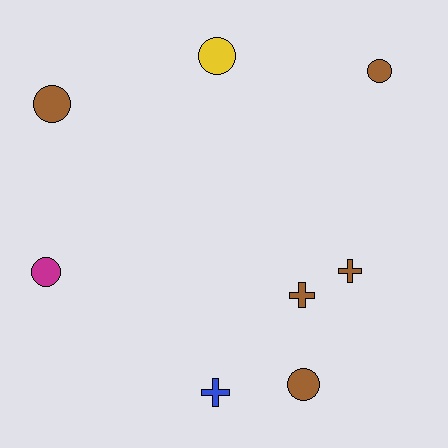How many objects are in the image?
There are 8 objects.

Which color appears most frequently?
Brown, with 5 objects.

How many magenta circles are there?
There is 1 magenta circle.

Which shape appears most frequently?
Circle, with 5 objects.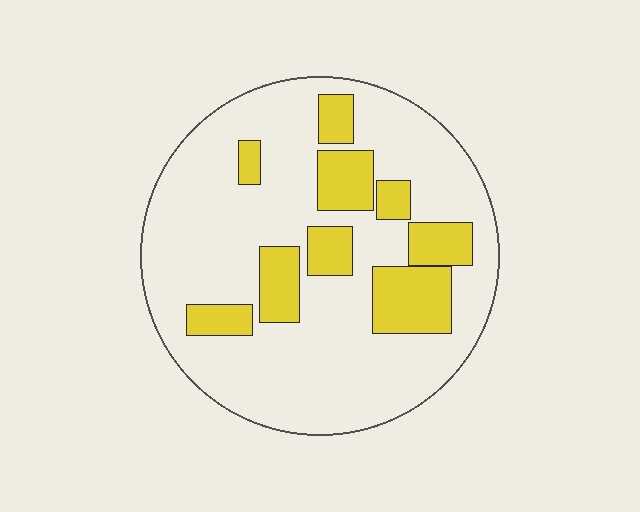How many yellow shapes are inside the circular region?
9.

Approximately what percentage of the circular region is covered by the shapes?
Approximately 25%.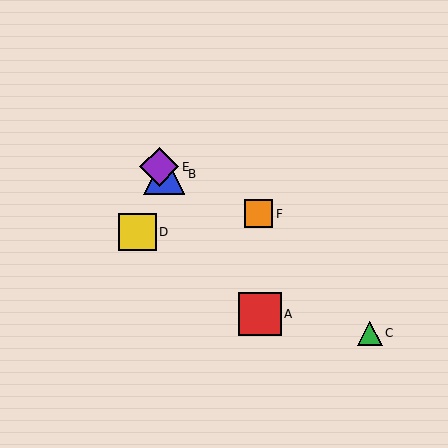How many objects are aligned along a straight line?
3 objects (A, B, E) are aligned along a straight line.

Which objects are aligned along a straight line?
Objects A, B, E are aligned along a straight line.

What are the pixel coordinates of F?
Object F is at (259, 214).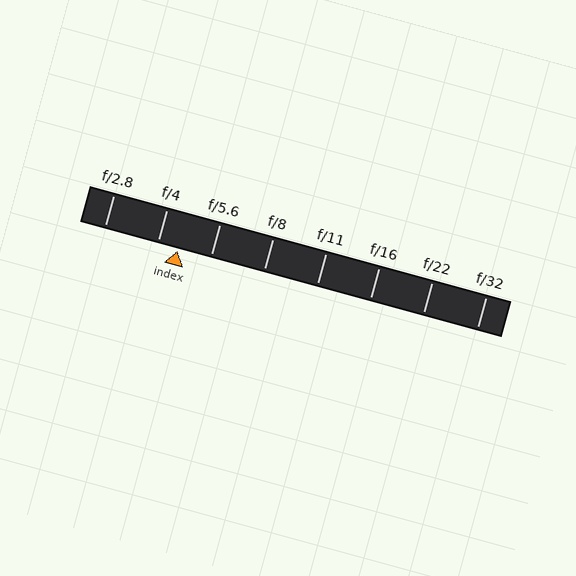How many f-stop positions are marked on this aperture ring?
There are 8 f-stop positions marked.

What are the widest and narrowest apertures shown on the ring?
The widest aperture shown is f/2.8 and the narrowest is f/32.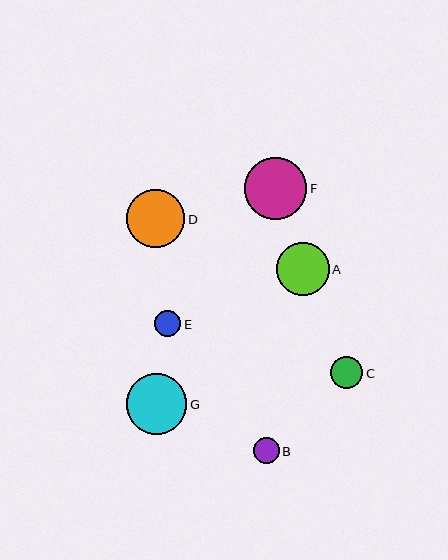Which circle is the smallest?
Circle B is the smallest with a size of approximately 26 pixels.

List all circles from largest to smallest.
From largest to smallest: F, G, D, A, C, E, B.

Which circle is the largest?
Circle F is the largest with a size of approximately 63 pixels.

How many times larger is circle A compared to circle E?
Circle A is approximately 2.0 times the size of circle E.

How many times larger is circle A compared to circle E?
Circle A is approximately 2.0 times the size of circle E.